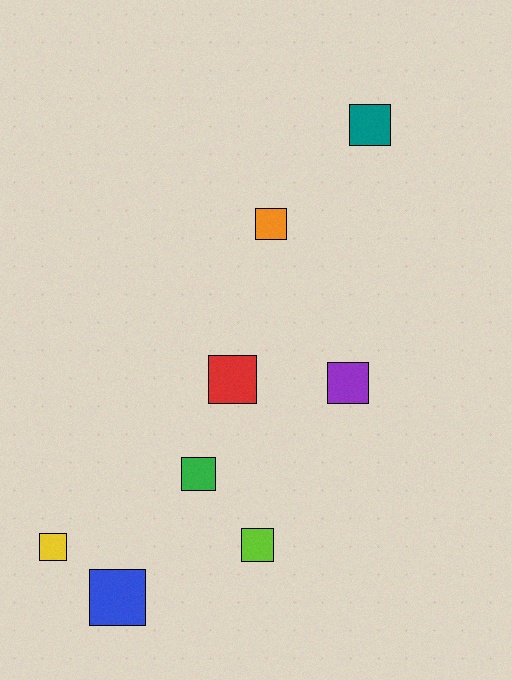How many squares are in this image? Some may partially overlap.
There are 8 squares.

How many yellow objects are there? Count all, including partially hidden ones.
There is 1 yellow object.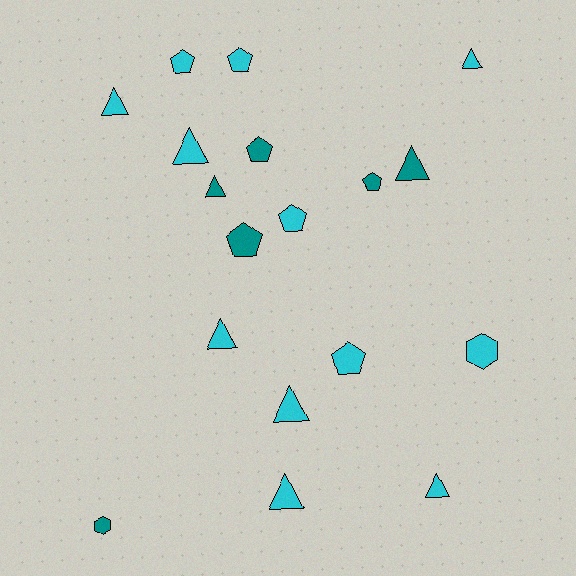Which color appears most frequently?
Cyan, with 12 objects.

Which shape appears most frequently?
Triangle, with 9 objects.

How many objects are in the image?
There are 18 objects.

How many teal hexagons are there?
There is 1 teal hexagon.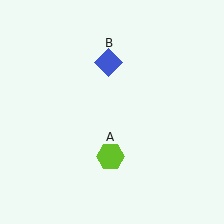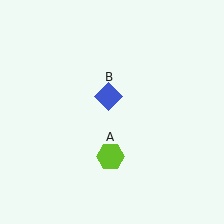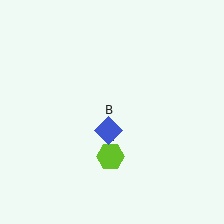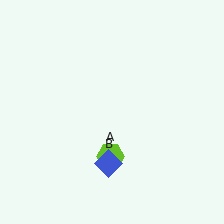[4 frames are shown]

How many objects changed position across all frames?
1 object changed position: blue diamond (object B).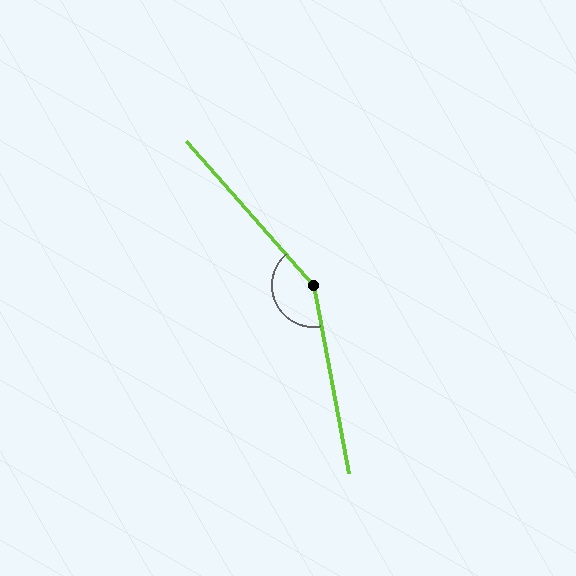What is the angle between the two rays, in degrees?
Approximately 149 degrees.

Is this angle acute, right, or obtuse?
It is obtuse.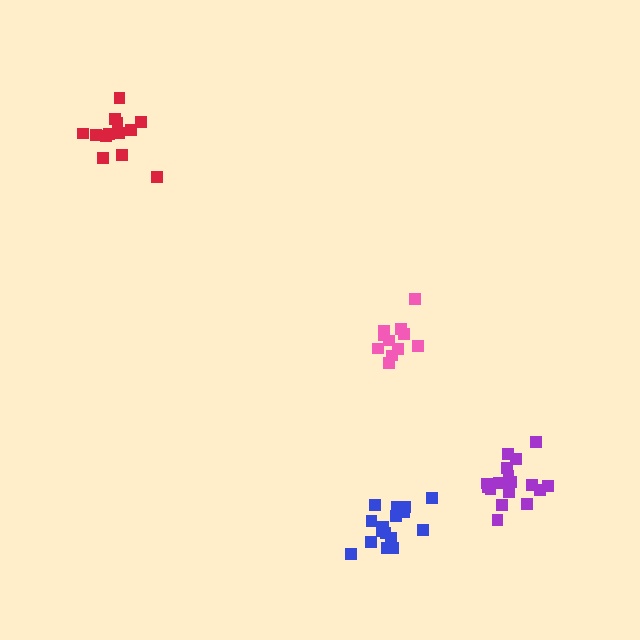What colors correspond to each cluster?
The clusters are colored: red, blue, pink, purple.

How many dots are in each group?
Group 1: 13 dots, Group 2: 17 dots, Group 3: 11 dots, Group 4: 17 dots (58 total).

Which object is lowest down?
The blue cluster is bottommost.